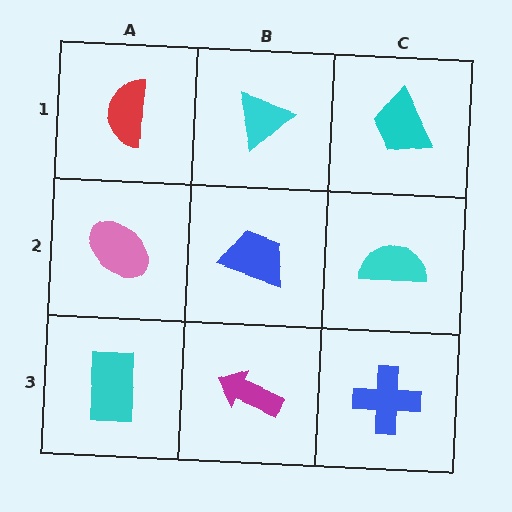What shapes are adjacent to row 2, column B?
A cyan triangle (row 1, column B), a magenta arrow (row 3, column B), a pink ellipse (row 2, column A), a cyan semicircle (row 2, column C).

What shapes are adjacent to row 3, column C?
A cyan semicircle (row 2, column C), a magenta arrow (row 3, column B).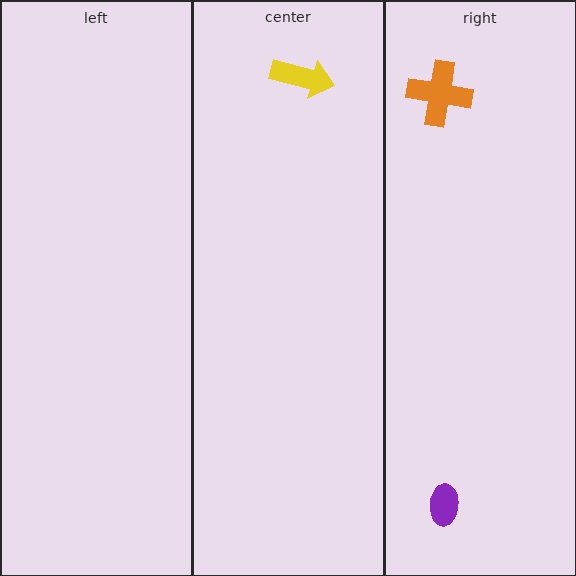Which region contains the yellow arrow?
The center region.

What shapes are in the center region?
The yellow arrow.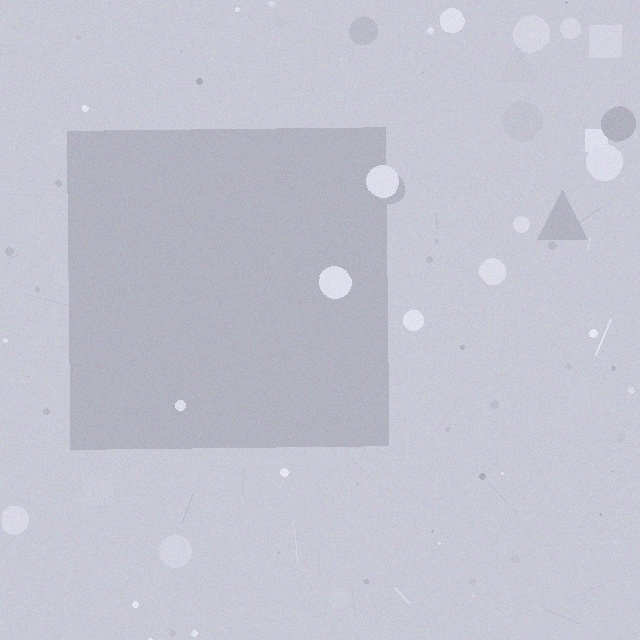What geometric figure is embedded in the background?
A square is embedded in the background.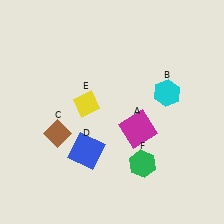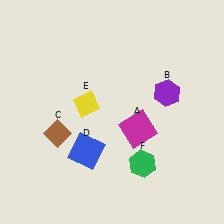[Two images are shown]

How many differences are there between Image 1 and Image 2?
There is 1 difference between the two images.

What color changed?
The hexagon (B) changed from cyan in Image 1 to purple in Image 2.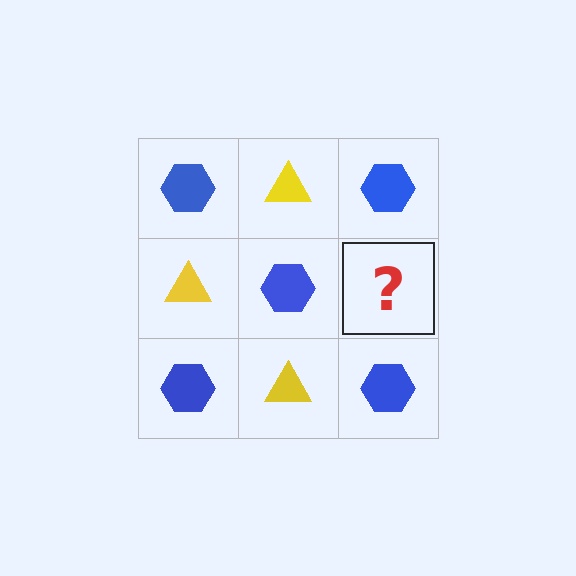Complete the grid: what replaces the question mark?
The question mark should be replaced with a yellow triangle.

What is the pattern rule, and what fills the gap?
The rule is that it alternates blue hexagon and yellow triangle in a checkerboard pattern. The gap should be filled with a yellow triangle.